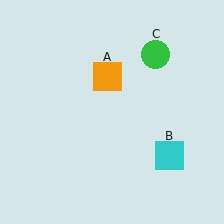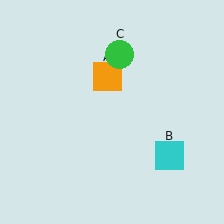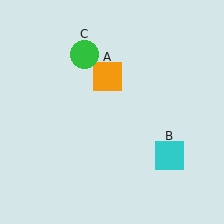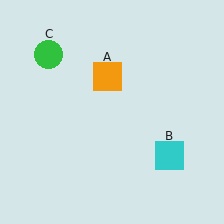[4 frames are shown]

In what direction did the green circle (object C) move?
The green circle (object C) moved left.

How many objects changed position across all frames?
1 object changed position: green circle (object C).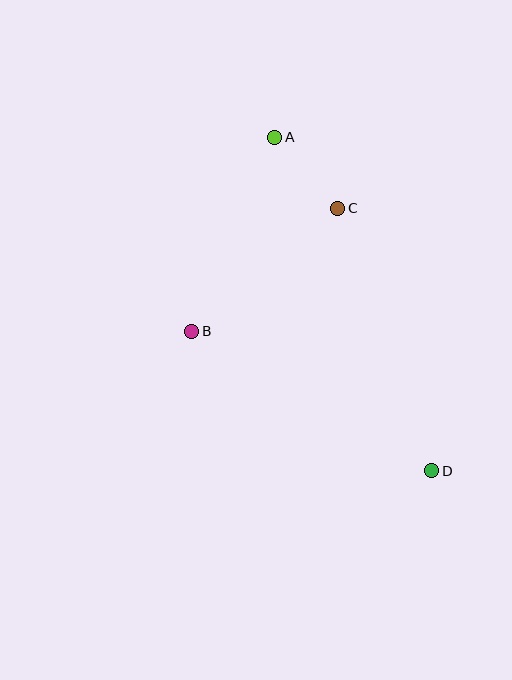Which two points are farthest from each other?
Points A and D are farthest from each other.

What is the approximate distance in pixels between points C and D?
The distance between C and D is approximately 279 pixels.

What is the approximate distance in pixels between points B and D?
The distance between B and D is approximately 278 pixels.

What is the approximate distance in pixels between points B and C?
The distance between B and C is approximately 191 pixels.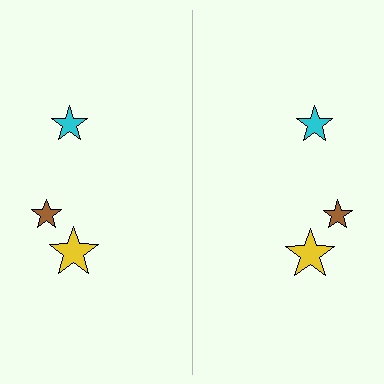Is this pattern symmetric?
Yes, this pattern has bilateral (reflection) symmetry.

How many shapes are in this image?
There are 6 shapes in this image.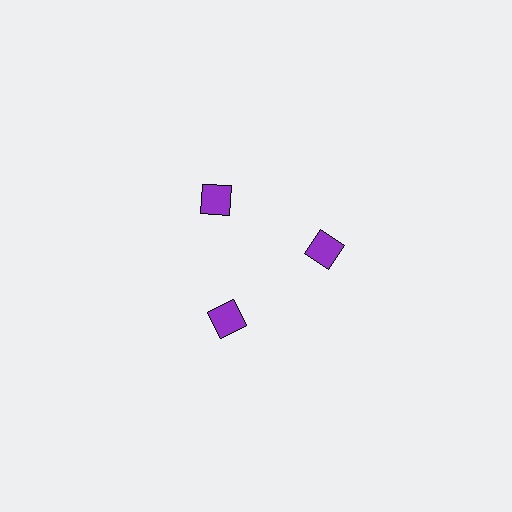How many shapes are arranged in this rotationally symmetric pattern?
There are 3 shapes, arranged in 3 groups of 1.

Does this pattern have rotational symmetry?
Yes, this pattern has 3-fold rotational symmetry. It looks the same after rotating 120 degrees around the center.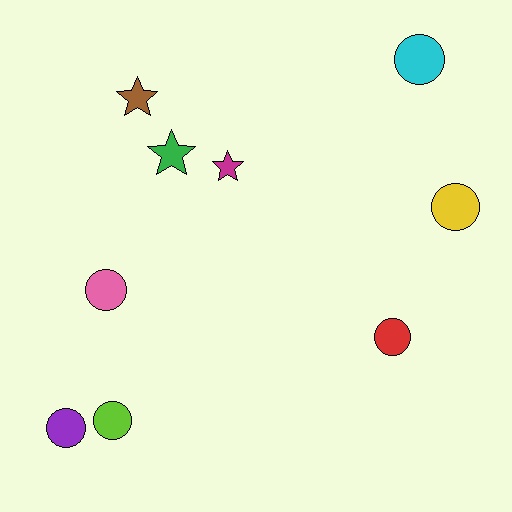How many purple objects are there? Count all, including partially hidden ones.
There is 1 purple object.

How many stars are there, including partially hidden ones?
There are 3 stars.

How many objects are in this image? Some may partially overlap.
There are 9 objects.